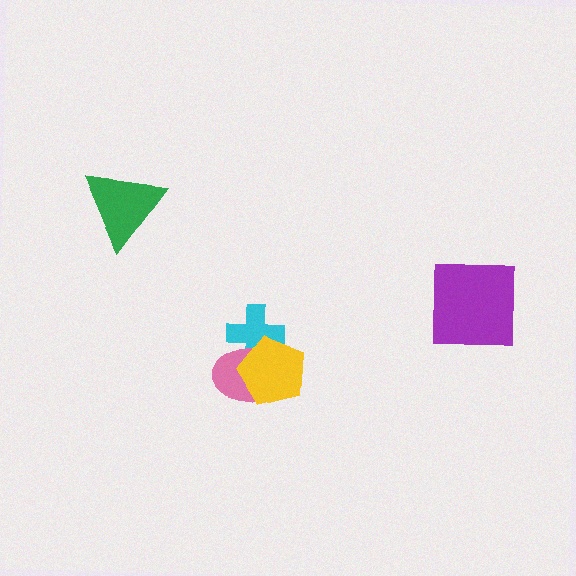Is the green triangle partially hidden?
No, no other shape covers it.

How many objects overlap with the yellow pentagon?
2 objects overlap with the yellow pentagon.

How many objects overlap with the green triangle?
0 objects overlap with the green triangle.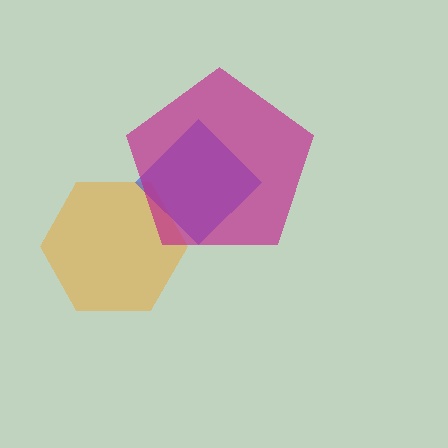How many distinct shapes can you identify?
There are 3 distinct shapes: an orange hexagon, a blue diamond, a magenta pentagon.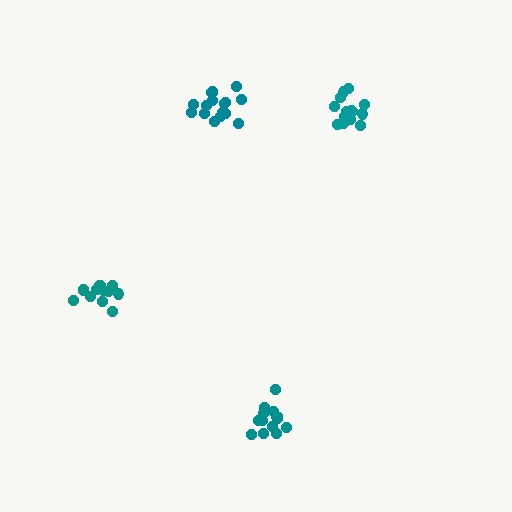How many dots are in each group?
Group 1: 13 dots, Group 2: 16 dots, Group 3: 13 dots, Group 4: 16 dots (58 total).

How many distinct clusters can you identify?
There are 4 distinct clusters.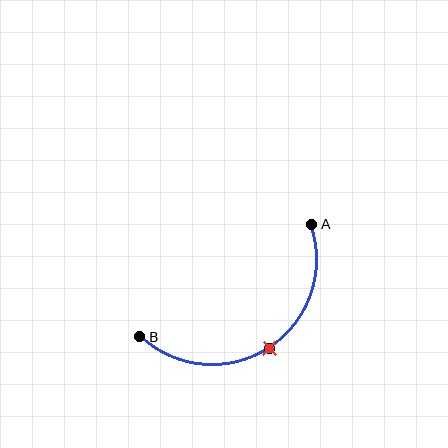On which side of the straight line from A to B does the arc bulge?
The arc bulges below the straight line connecting A and B.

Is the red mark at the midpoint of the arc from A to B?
Yes. The red mark lies on the arc at equal arc-length from both A and B — it is the arc midpoint.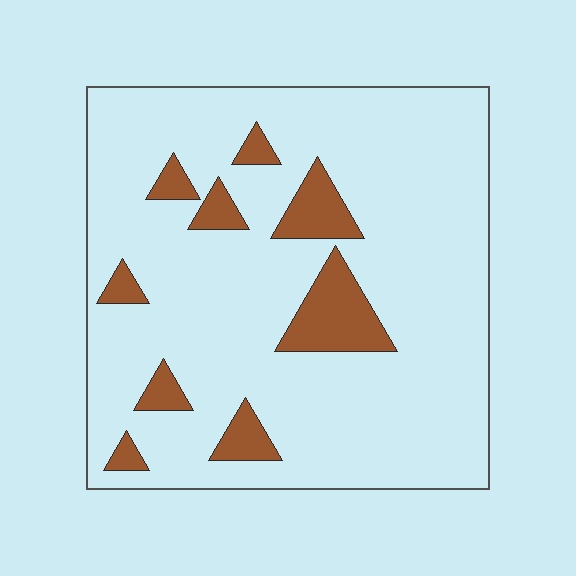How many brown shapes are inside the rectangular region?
9.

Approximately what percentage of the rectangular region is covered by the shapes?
Approximately 15%.